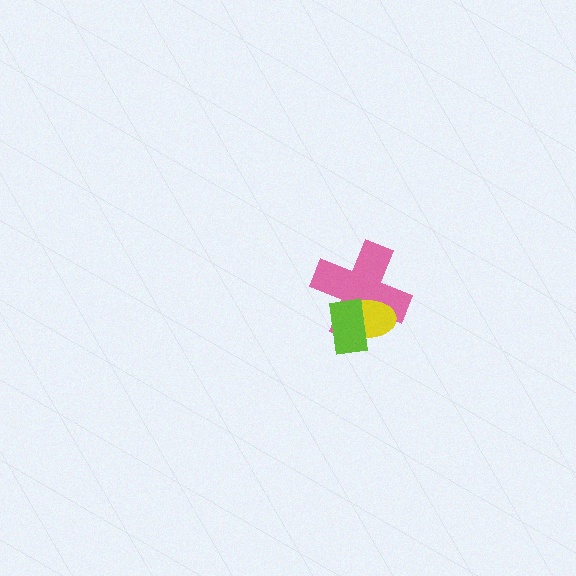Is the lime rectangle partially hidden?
No, no other shape covers it.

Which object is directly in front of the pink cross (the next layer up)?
The yellow ellipse is directly in front of the pink cross.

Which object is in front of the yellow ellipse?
The lime rectangle is in front of the yellow ellipse.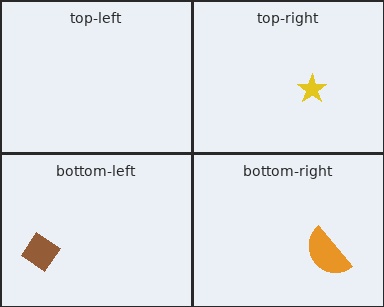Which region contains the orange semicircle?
The bottom-right region.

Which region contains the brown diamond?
The bottom-left region.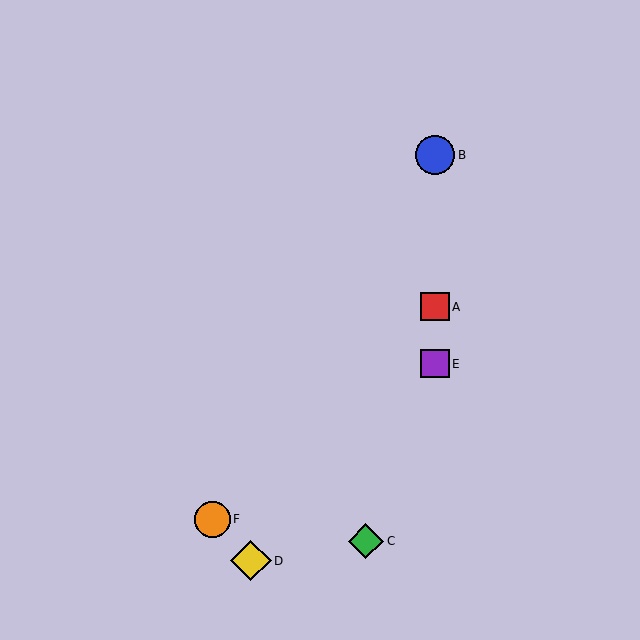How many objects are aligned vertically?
3 objects (A, B, E) are aligned vertically.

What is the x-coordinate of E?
Object E is at x≈435.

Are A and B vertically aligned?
Yes, both are at x≈435.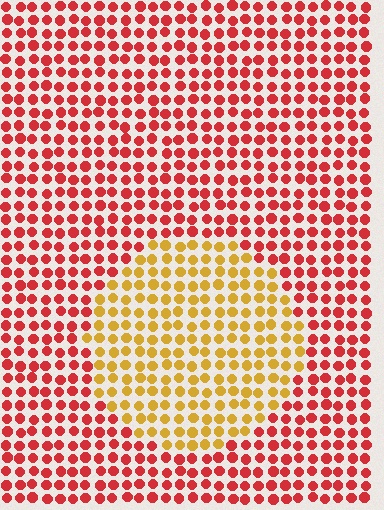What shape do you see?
I see a circle.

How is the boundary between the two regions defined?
The boundary is defined purely by a slight shift in hue (about 48 degrees). Spacing, size, and orientation are identical on both sides.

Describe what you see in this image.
The image is filled with small red elements in a uniform arrangement. A circle-shaped region is visible where the elements are tinted to a slightly different hue, forming a subtle color boundary.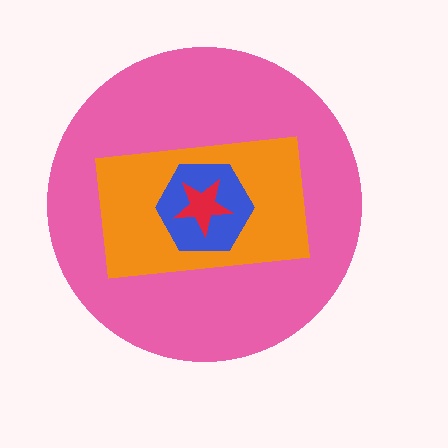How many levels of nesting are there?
4.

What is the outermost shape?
The pink circle.